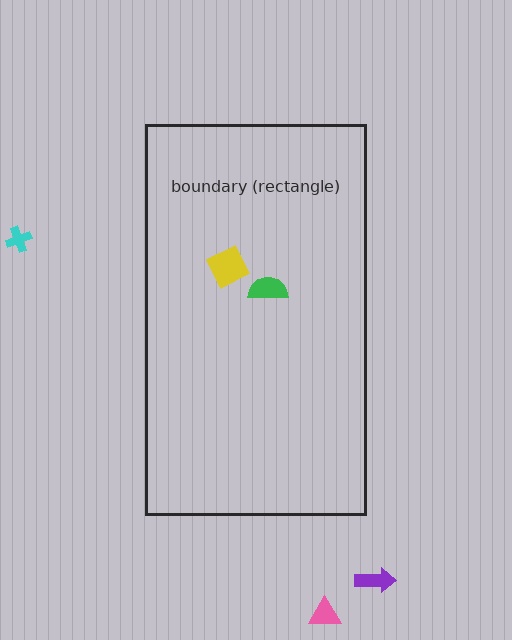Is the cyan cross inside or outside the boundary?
Outside.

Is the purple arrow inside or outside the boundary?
Outside.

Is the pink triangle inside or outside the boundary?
Outside.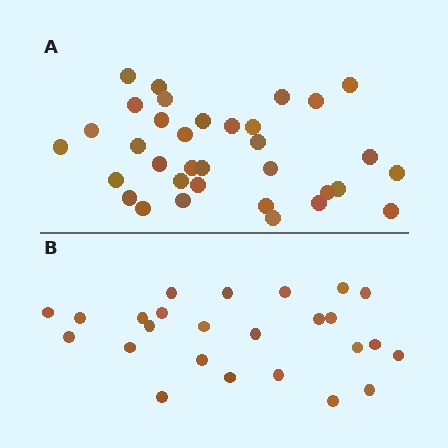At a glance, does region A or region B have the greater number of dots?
Region A (the top region) has more dots.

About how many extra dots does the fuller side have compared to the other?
Region A has roughly 8 or so more dots than region B.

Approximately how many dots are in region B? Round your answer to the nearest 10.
About 20 dots. (The exact count is 25, which rounds to 20.)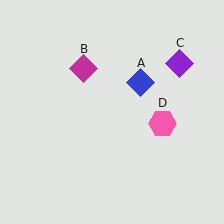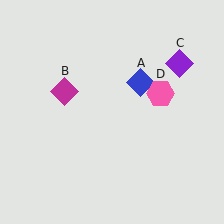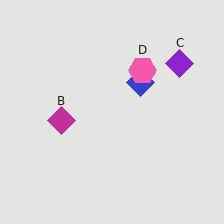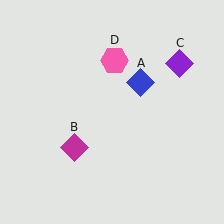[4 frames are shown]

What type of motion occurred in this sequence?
The magenta diamond (object B), pink hexagon (object D) rotated counterclockwise around the center of the scene.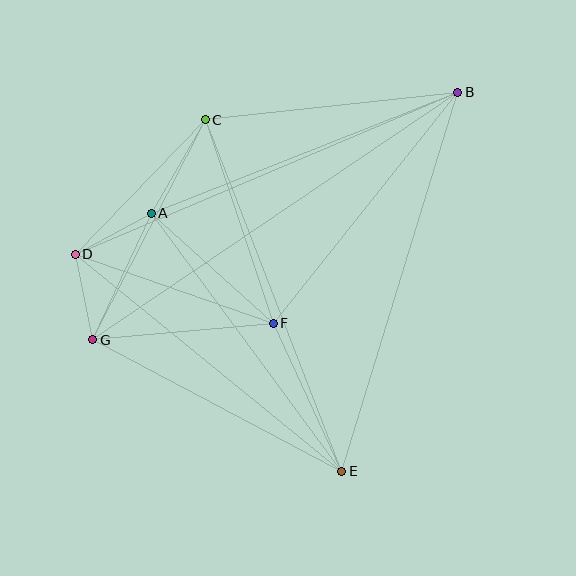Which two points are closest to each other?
Points A and D are closest to each other.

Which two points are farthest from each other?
Points B and G are farthest from each other.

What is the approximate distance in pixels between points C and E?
The distance between C and E is approximately 377 pixels.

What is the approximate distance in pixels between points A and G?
The distance between A and G is approximately 139 pixels.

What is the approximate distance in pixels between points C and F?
The distance between C and F is approximately 214 pixels.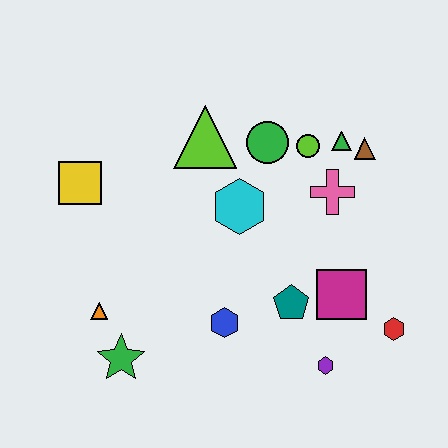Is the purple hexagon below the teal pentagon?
Yes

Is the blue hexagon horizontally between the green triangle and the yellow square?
Yes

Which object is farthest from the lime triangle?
The red hexagon is farthest from the lime triangle.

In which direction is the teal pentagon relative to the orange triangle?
The teal pentagon is to the right of the orange triangle.